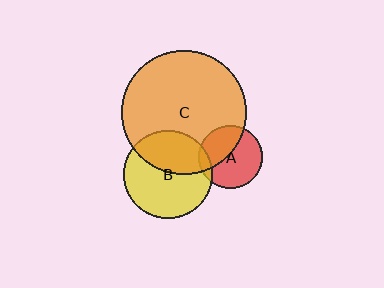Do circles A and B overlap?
Yes.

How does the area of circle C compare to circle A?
Approximately 3.9 times.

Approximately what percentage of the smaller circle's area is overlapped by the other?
Approximately 10%.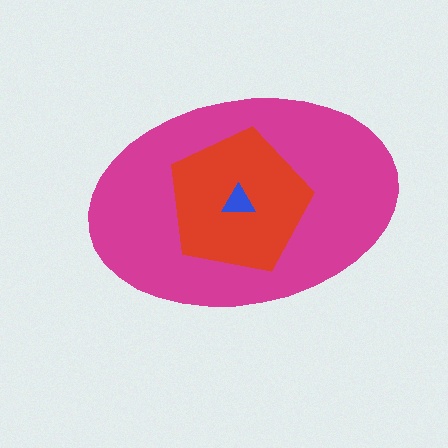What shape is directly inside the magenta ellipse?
The red pentagon.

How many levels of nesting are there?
3.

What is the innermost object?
The blue triangle.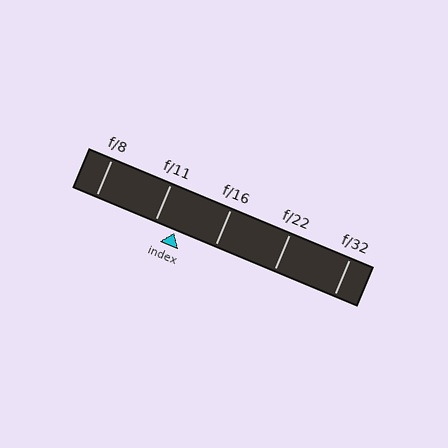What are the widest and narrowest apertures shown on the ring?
The widest aperture shown is f/8 and the narrowest is f/32.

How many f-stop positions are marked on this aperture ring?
There are 5 f-stop positions marked.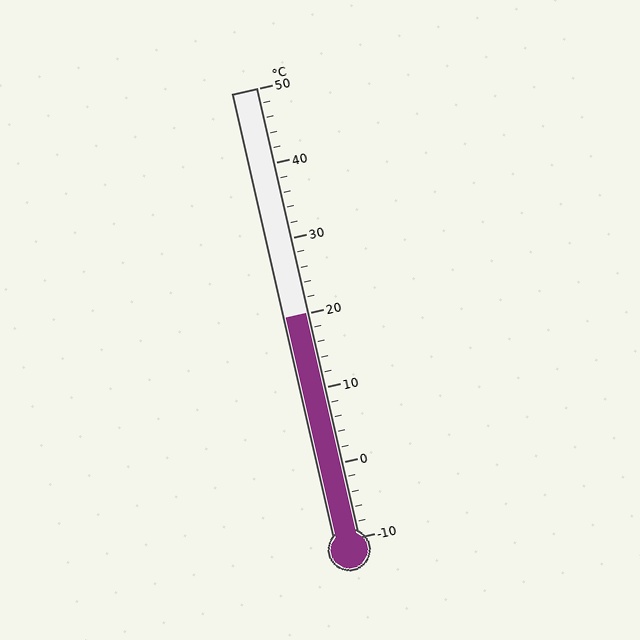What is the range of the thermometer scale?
The thermometer scale ranges from -10°C to 50°C.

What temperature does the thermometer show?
The thermometer shows approximately 20°C.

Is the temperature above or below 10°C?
The temperature is above 10°C.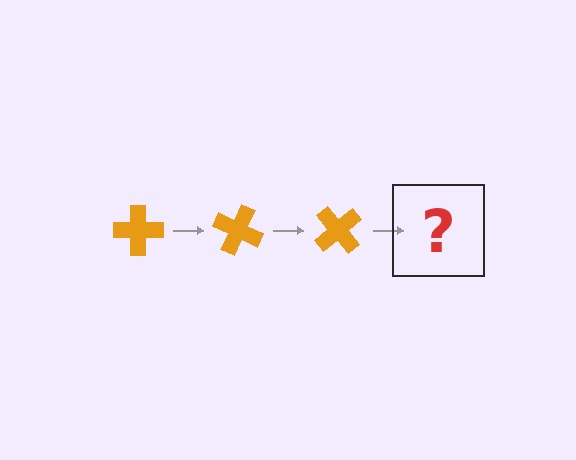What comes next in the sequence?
The next element should be an orange cross rotated 75 degrees.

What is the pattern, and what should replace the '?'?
The pattern is that the cross rotates 25 degrees each step. The '?' should be an orange cross rotated 75 degrees.